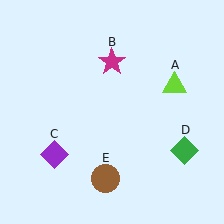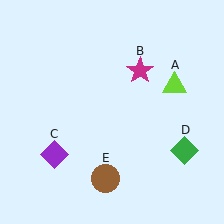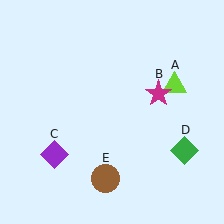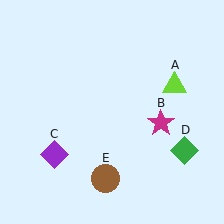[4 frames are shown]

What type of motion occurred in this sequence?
The magenta star (object B) rotated clockwise around the center of the scene.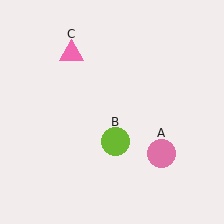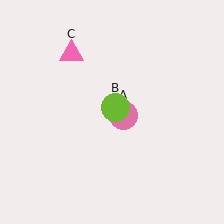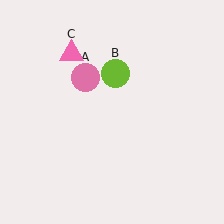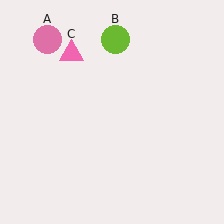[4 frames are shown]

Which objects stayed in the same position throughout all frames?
Pink triangle (object C) remained stationary.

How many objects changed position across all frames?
2 objects changed position: pink circle (object A), lime circle (object B).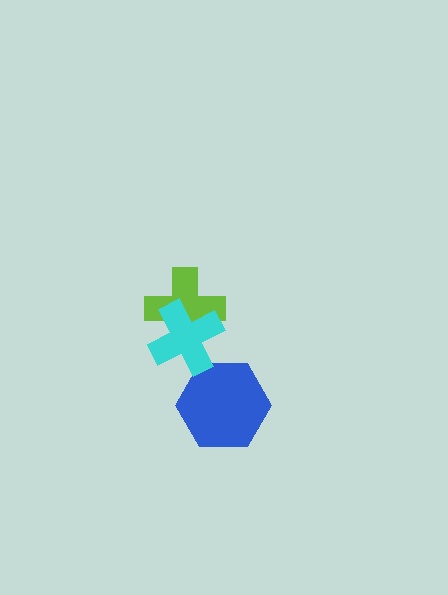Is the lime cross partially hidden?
Yes, it is partially covered by another shape.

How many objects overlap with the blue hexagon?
1 object overlaps with the blue hexagon.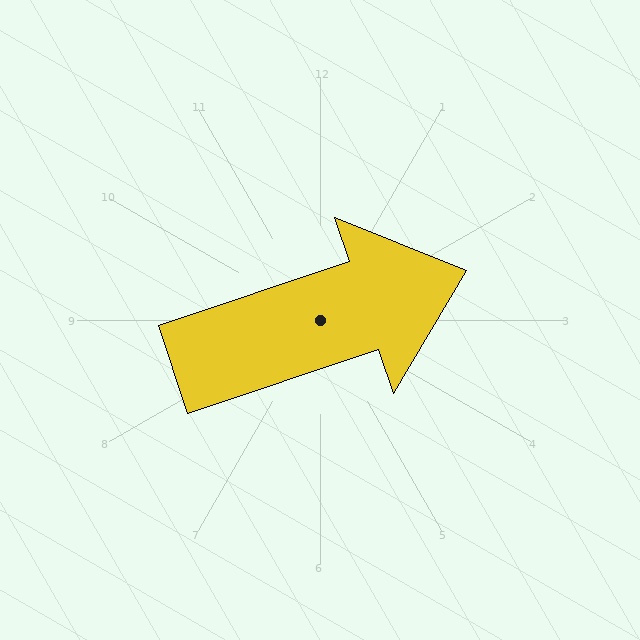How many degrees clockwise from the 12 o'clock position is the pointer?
Approximately 71 degrees.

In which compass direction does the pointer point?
East.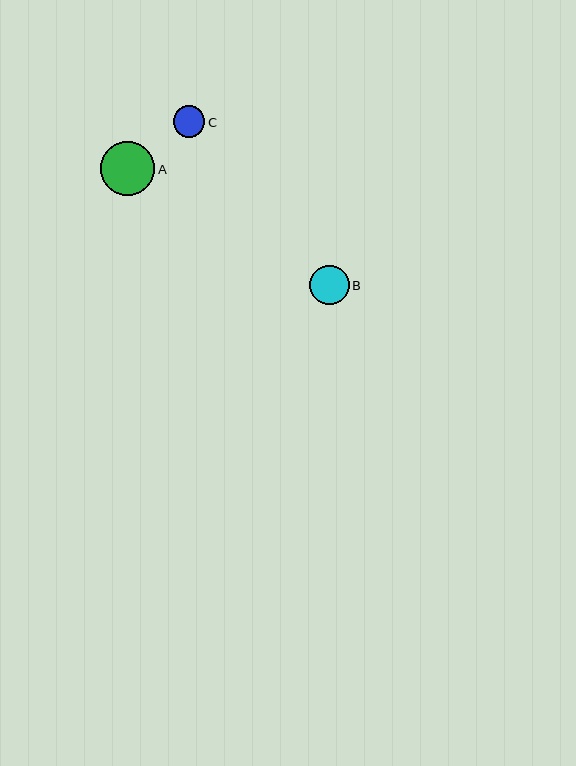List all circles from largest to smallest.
From largest to smallest: A, B, C.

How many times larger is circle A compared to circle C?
Circle A is approximately 1.7 times the size of circle C.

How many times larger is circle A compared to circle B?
Circle A is approximately 1.4 times the size of circle B.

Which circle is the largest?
Circle A is the largest with a size of approximately 54 pixels.